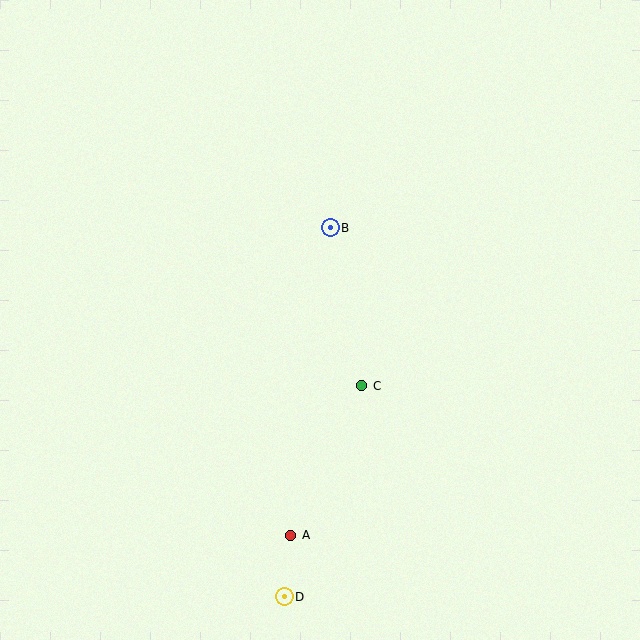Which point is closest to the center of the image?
Point C at (362, 386) is closest to the center.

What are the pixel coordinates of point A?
Point A is at (291, 535).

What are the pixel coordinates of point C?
Point C is at (362, 386).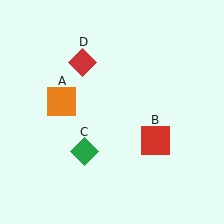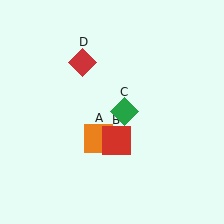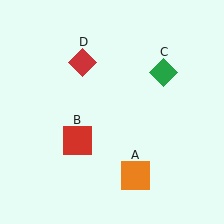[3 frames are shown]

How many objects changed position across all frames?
3 objects changed position: orange square (object A), red square (object B), green diamond (object C).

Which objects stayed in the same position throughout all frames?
Red diamond (object D) remained stationary.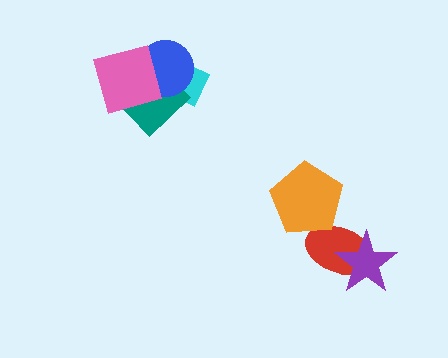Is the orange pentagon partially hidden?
No, no other shape covers it.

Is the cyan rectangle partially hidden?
Yes, it is partially covered by another shape.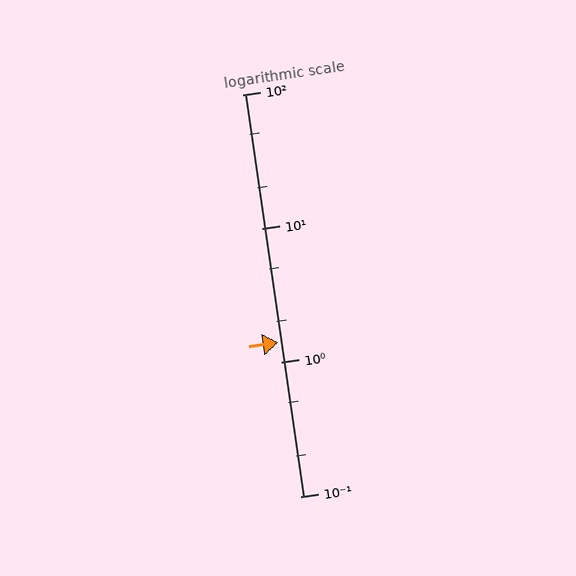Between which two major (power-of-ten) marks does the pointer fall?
The pointer is between 1 and 10.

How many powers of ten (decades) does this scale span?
The scale spans 3 decades, from 0.1 to 100.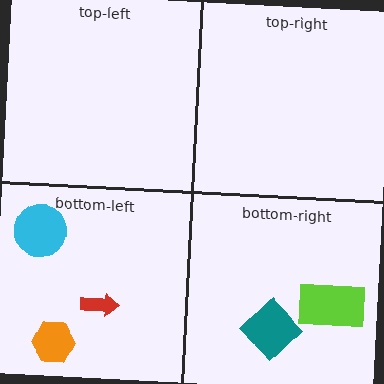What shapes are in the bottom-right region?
The teal diamond, the lime rectangle.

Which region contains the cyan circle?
The bottom-left region.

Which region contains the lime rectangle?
The bottom-right region.